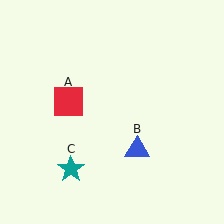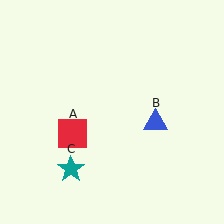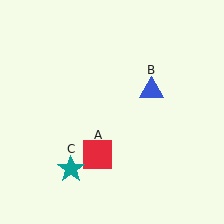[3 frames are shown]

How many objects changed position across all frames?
2 objects changed position: red square (object A), blue triangle (object B).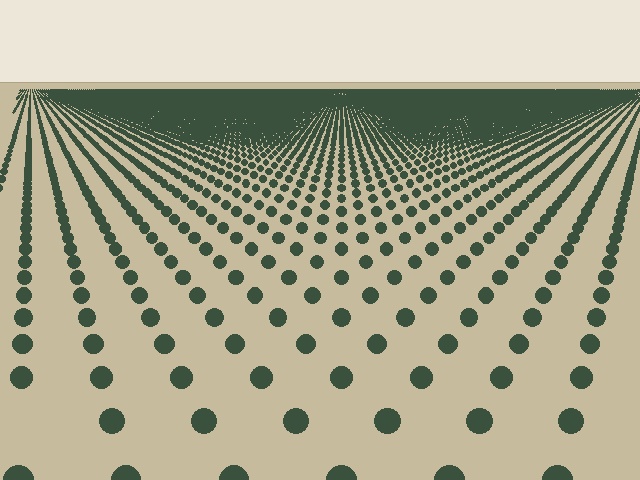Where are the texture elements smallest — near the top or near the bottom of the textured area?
Near the top.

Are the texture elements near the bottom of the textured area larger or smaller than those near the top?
Larger. Near the bottom, elements are closer to the viewer and appear at a bigger on-screen size.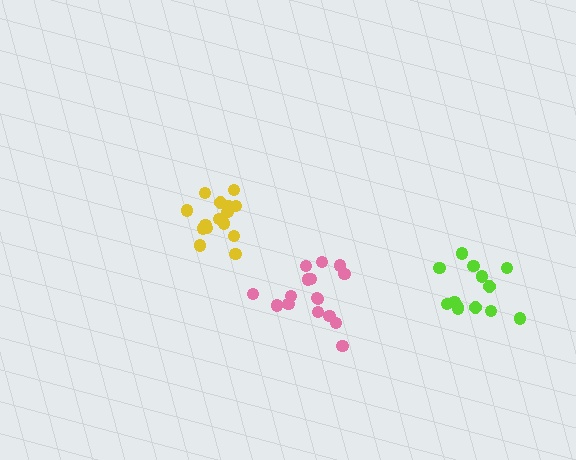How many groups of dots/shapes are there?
There are 3 groups.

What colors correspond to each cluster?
The clusters are colored: lime, pink, yellow.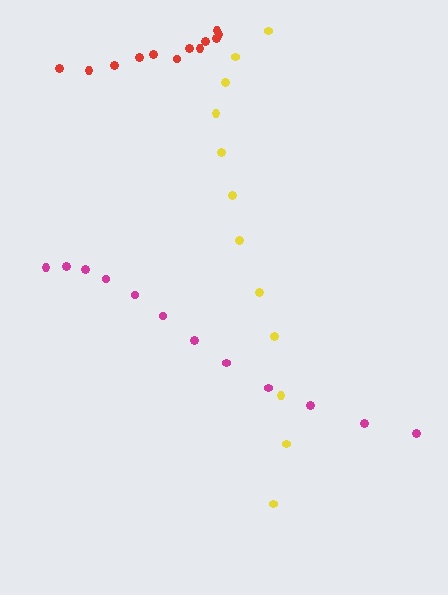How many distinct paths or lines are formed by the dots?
There are 3 distinct paths.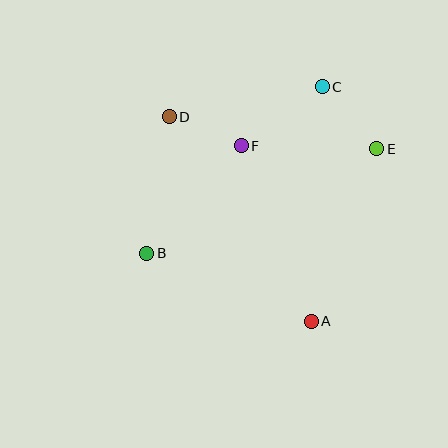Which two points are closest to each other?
Points D and F are closest to each other.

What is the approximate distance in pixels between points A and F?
The distance between A and F is approximately 189 pixels.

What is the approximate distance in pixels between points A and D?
The distance between A and D is approximately 249 pixels.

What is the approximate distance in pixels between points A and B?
The distance between A and B is approximately 178 pixels.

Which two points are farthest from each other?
Points B and E are farthest from each other.